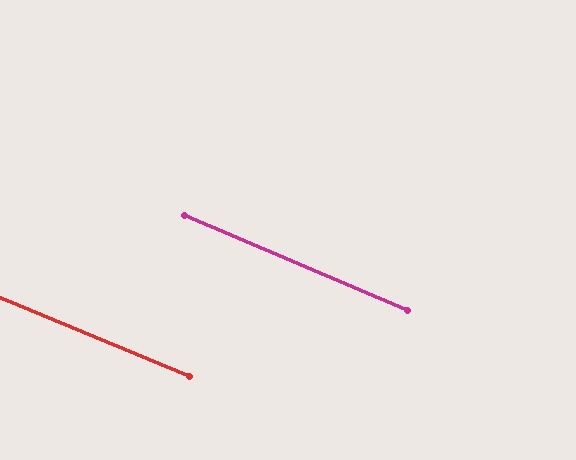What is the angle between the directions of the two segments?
Approximately 1 degree.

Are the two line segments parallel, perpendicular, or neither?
Parallel — their directions differ by only 0.7°.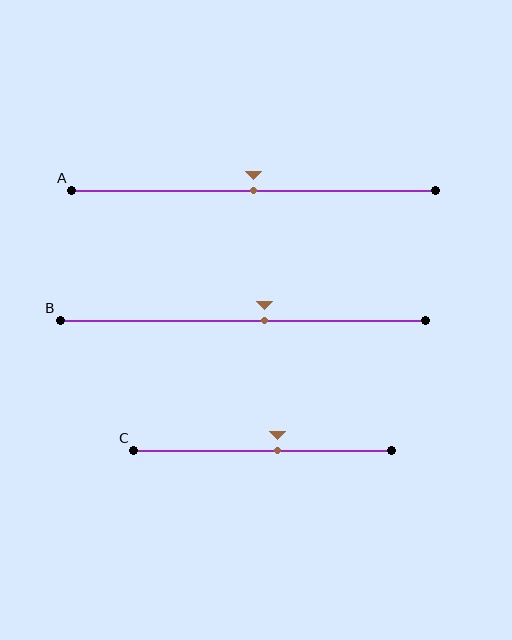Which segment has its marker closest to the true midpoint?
Segment A has its marker closest to the true midpoint.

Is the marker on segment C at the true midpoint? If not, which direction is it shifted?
No, the marker on segment C is shifted to the right by about 6% of the segment length.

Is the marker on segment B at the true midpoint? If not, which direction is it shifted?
No, the marker on segment B is shifted to the right by about 6% of the segment length.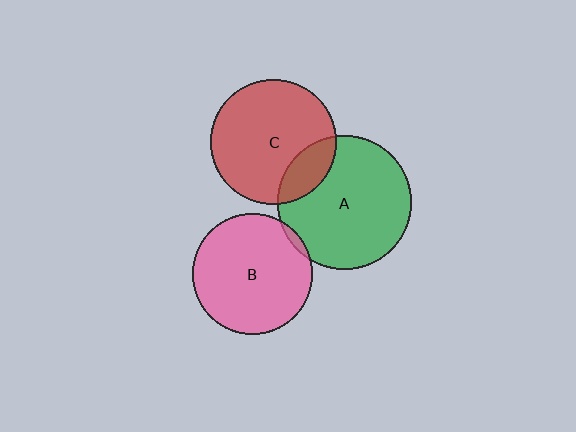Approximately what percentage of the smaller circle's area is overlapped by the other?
Approximately 5%.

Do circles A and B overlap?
Yes.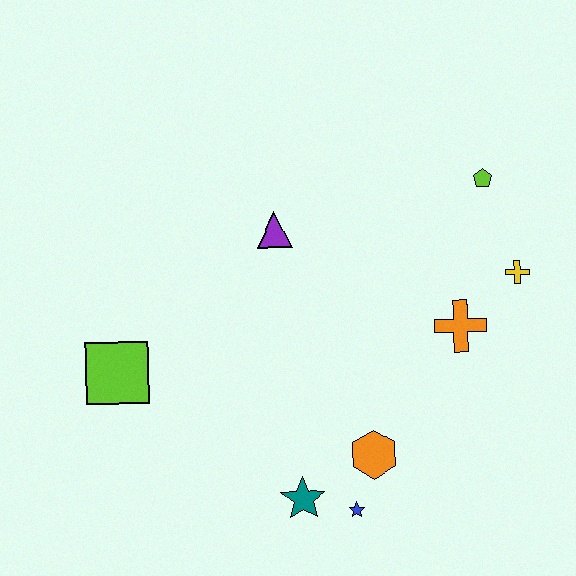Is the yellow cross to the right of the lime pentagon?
Yes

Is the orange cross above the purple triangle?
No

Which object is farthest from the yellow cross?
The lime square is farthest from the yellow cross.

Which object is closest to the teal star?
The blue star is closest to the teal star.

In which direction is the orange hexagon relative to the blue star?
The orange hexagon is above the blue star.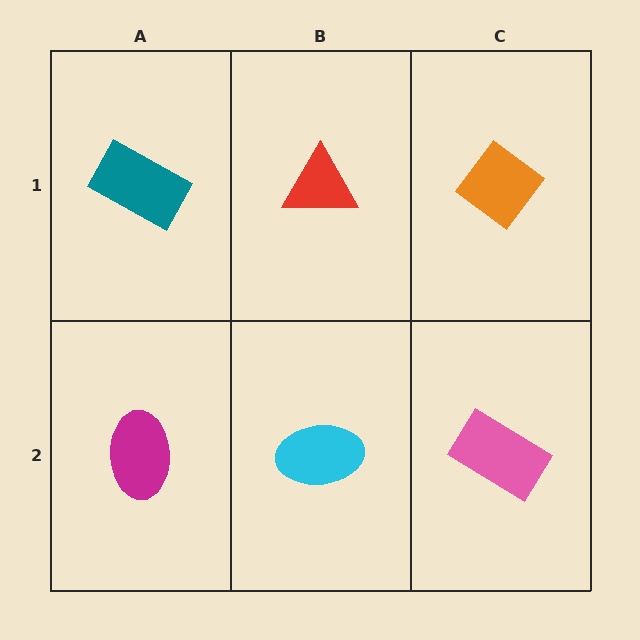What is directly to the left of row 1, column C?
A red triangle.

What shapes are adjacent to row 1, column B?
A cyan ellipse (row 2, column B), a teal rectangle (row 1, column A), an orange diamond (row 1, column C).